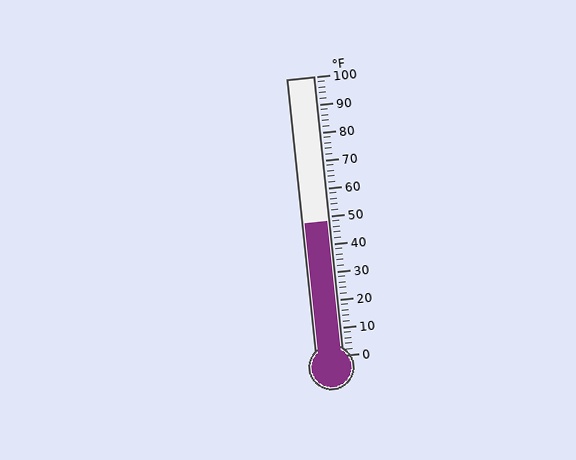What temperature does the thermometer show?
The thermometer shows approximately 48°F.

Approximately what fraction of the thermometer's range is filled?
The thermometer is filled to approximately 50% of its range.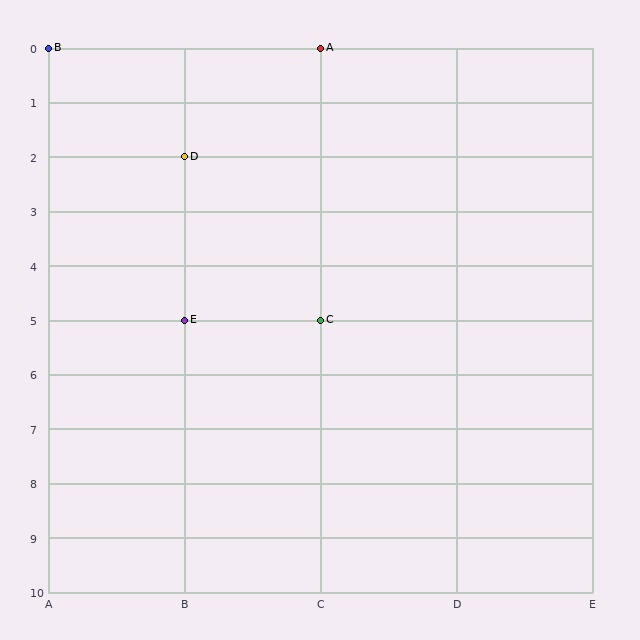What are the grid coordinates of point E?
Point E is at grid coordinates (B, 5).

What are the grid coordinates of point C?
Point C is at grid coordinates (C, 5).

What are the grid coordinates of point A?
Point A is at grid coordinates (C, 0).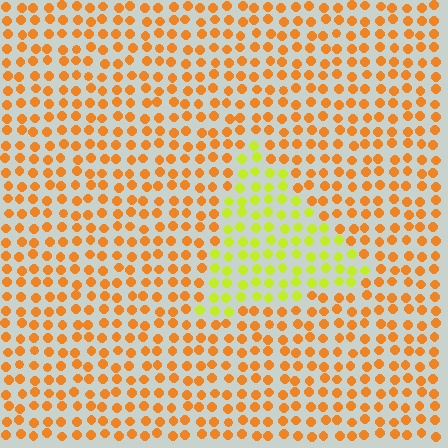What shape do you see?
I see a triangle.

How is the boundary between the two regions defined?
The boundary is defined purely by a slight shift in hue (about 45 degrees). Spacing, size, and orientation are identical on both sides.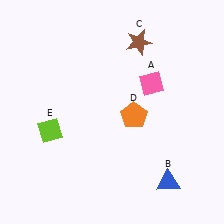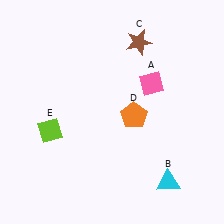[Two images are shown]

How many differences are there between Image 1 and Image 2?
There is 1 difference between the two images.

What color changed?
The triangle (B) changed from blue in Image 1 to cyan in Image 2.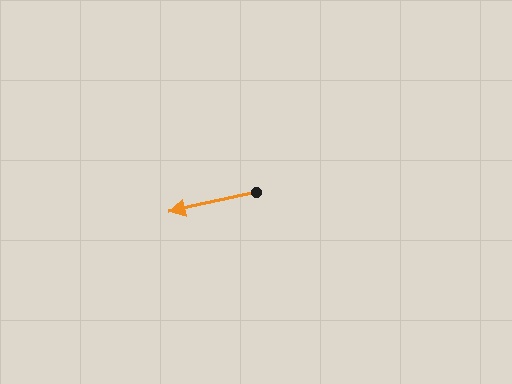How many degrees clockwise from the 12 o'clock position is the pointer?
Approximately 257 degrees.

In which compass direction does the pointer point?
West.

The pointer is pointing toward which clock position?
Roughly 9 o'clock.